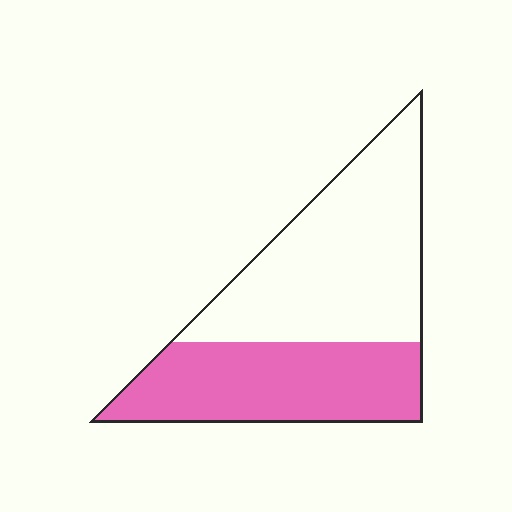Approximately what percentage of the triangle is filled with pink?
Approximately 45%.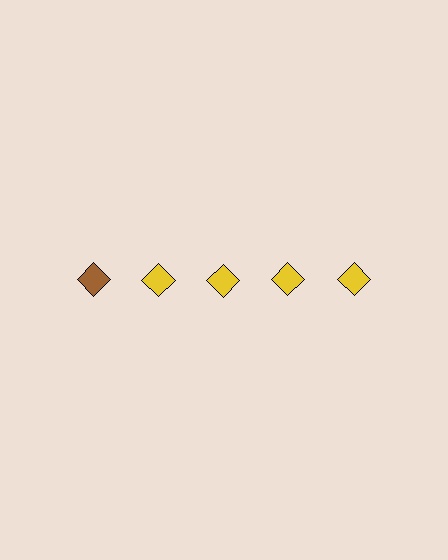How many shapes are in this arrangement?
There are 5 shapes arranged in a grid pattern.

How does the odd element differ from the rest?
It has a different color: brown instead of yellow.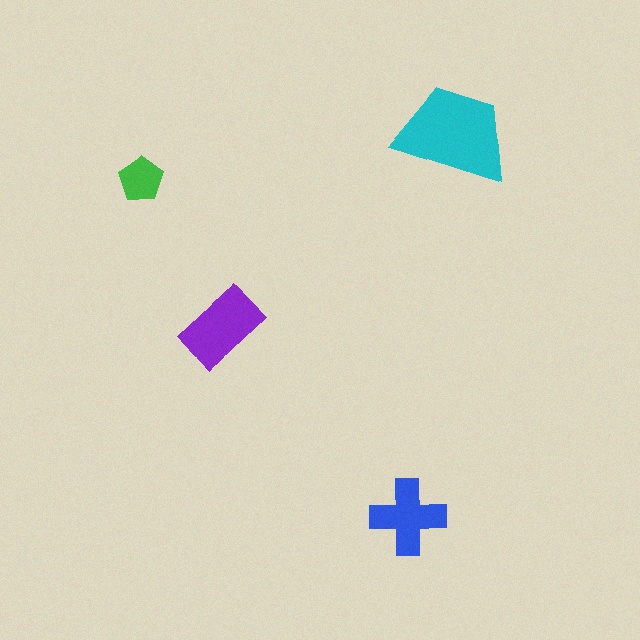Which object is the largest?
The cyan trapezoid.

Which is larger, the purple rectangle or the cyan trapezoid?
The cyan trapezoid.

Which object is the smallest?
The green pentagon.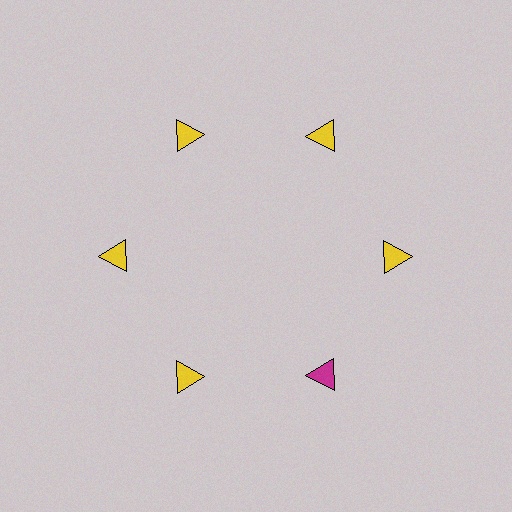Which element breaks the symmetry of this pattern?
The magenta triangle at roughly the 5 o'clock position breaks the symmetry. All other shapes are yellow triangles.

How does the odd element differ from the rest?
It has a different color: magenta instead of yellow.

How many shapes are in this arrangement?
There are 6 shapes arranged in a ring pattern.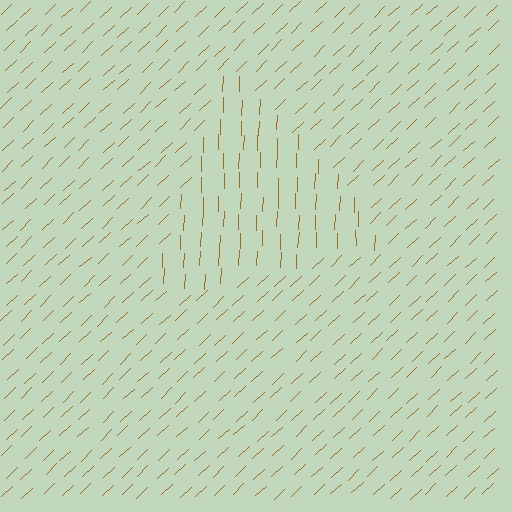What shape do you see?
I see a triangle.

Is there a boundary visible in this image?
Yes, there is a texture boundary formed by a change in line orientation.